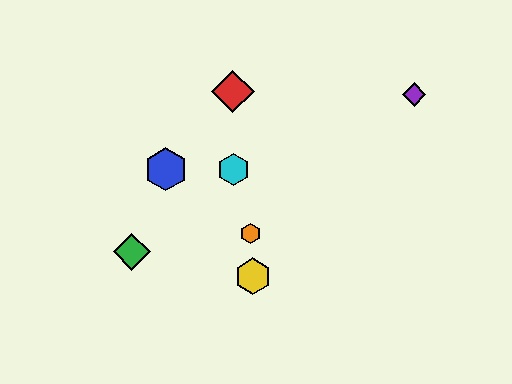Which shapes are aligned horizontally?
The blue hexagon, the cyan hexagon are aligned horizontally.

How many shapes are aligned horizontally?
2 shapes (the blue hexagon, the cyan hexagon) are aligned horizontally.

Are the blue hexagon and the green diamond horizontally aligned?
No, the blue hexagon is at y≈169 and the green diamond is at y≈252.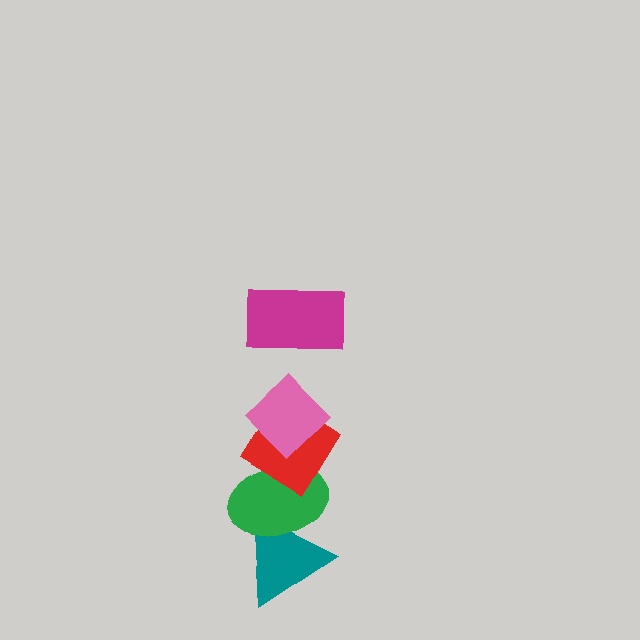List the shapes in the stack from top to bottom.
From top to bottom: the magenta rectangle, the pink diamond, the red diamond, the green ellipse, the teal triangle.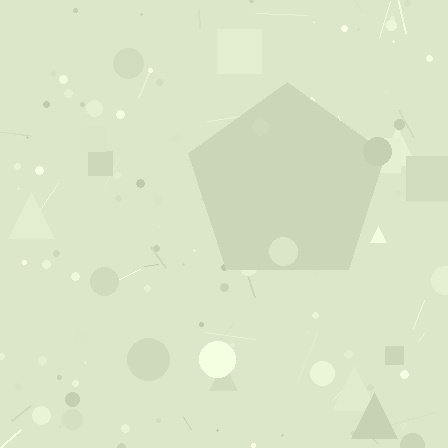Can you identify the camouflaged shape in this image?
The camouflaged shape is a pentagon.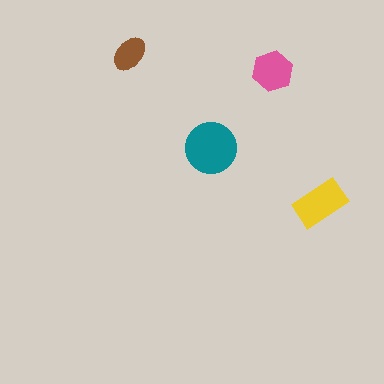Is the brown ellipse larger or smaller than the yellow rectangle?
Smaller.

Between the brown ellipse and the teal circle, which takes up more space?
The teal circle.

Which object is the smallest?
The brown ellipse.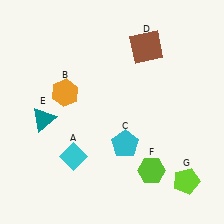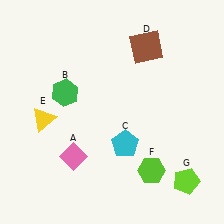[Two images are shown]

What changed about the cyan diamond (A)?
In Image 1, A is cyan. In Image 2, it changed to pink.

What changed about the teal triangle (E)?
In Image 1, E is teal. In Image 2, it changed to yellow.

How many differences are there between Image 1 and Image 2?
There are 3 differences between the two images.